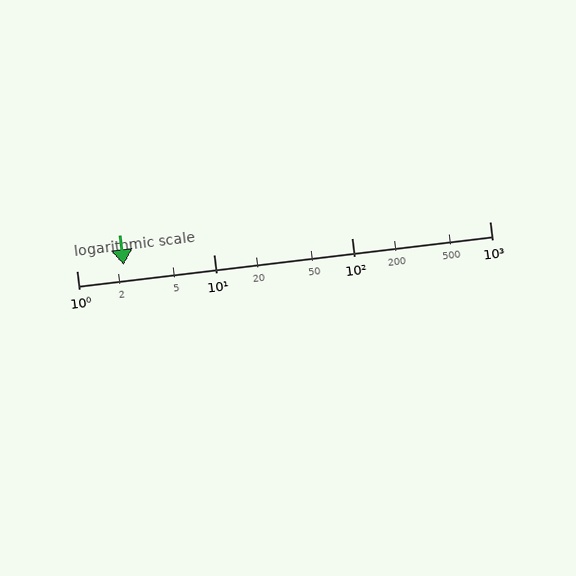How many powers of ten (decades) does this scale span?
The scale spans 3 decades, from 1 to 1000.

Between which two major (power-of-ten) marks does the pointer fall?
The pointer is between 1 and 10.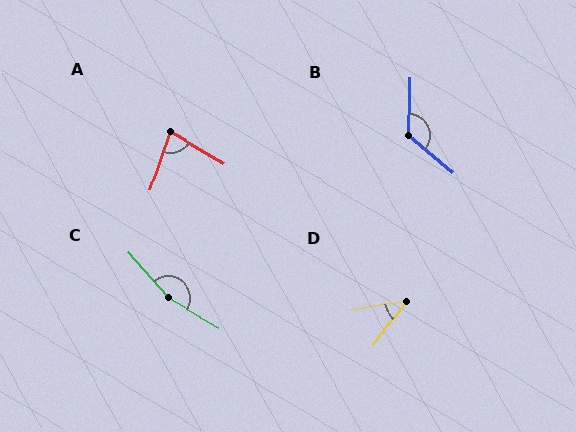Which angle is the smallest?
D, at approximately 44 degrees.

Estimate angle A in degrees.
Approximately 79 degrees.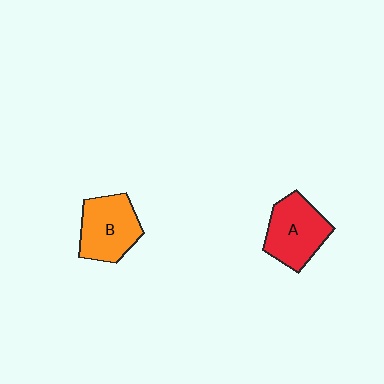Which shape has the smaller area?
Shape B (orange).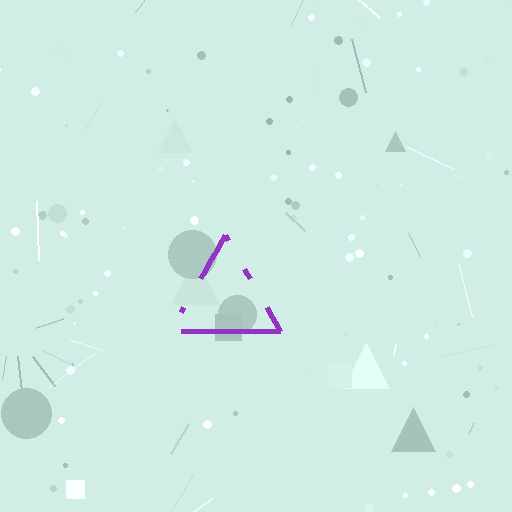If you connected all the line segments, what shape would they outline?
They would outline a triangle.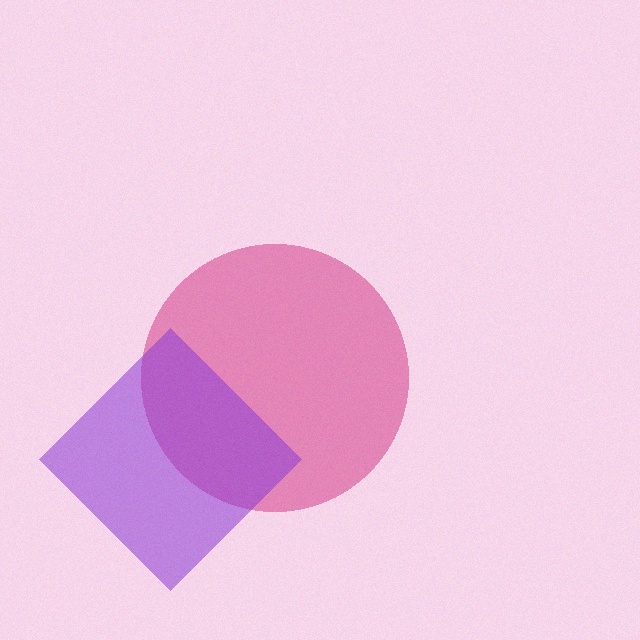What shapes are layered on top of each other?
The layered shapes are: a magenta circle, a purple diamond.